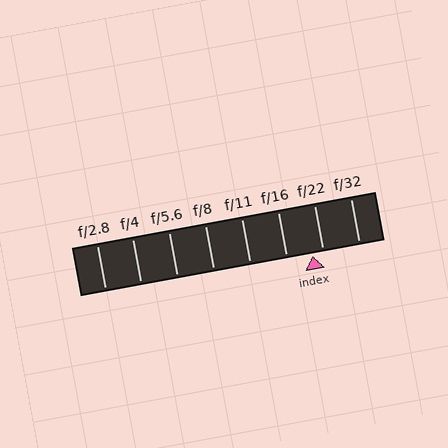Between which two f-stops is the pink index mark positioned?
The index mark is between f/16 and f/22.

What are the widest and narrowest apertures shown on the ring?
The widest aperture shown is f/2.8 and the narrowest is f/32.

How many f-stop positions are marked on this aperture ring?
There are 8 f-stop positions marked.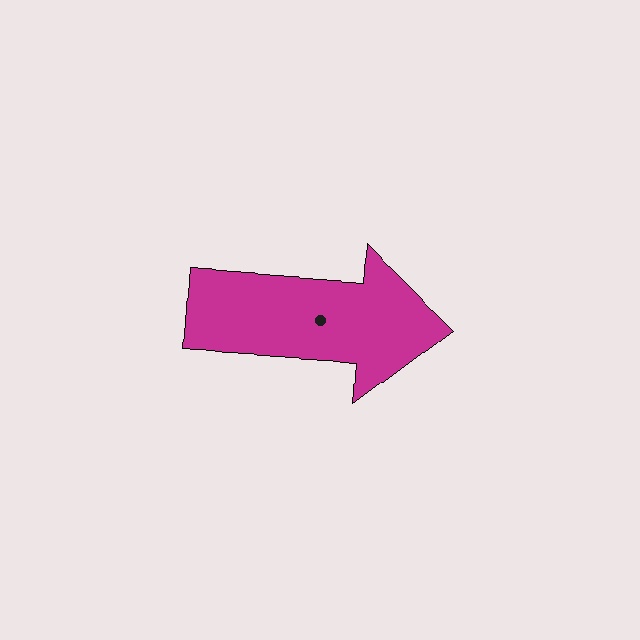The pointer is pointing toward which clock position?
Roughly 3 o'clock.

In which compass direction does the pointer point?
East.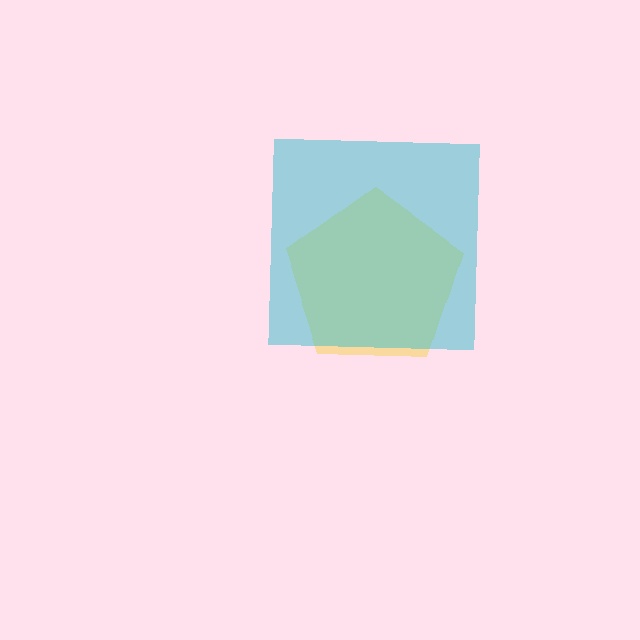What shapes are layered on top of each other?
The layered shapes are: a yellow pentagon, a cyan square.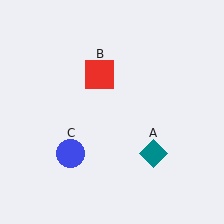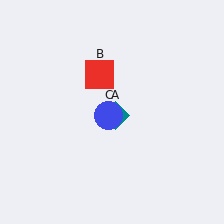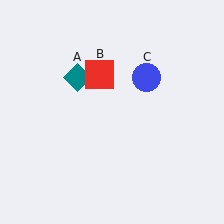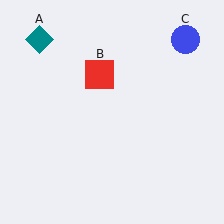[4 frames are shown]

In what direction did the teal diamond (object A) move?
The teal diamond (object A) moved up and to the left.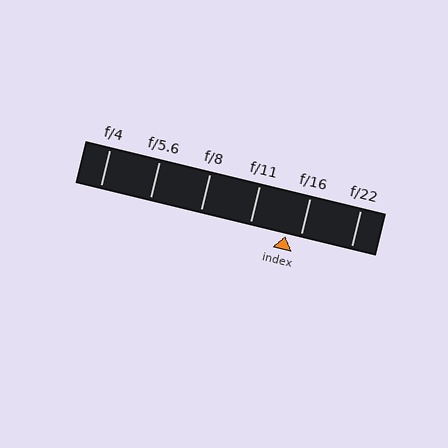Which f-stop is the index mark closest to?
The index mark is closest to f/16.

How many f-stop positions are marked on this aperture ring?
There are 6 f-stop positions marked.